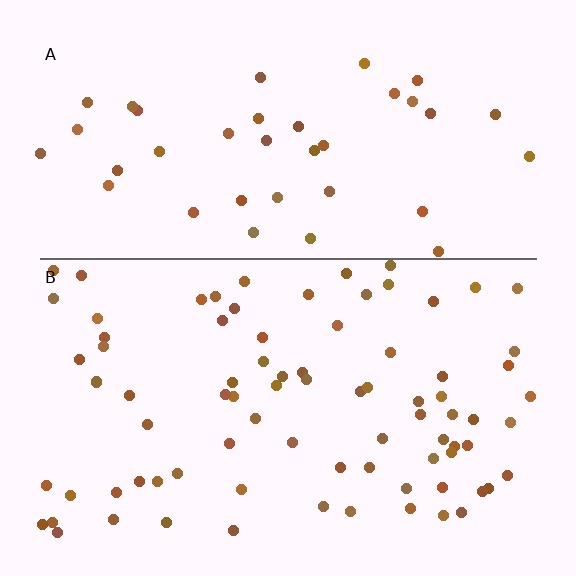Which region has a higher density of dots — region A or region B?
B (the bottom).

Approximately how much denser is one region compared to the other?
Approximately 2.1× — region B over region A.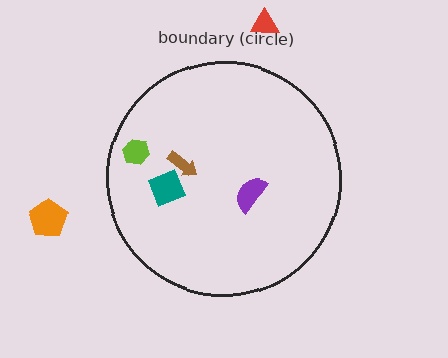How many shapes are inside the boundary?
4 inside, 2 outside.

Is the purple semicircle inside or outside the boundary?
Inside.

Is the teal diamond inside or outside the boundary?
Inside.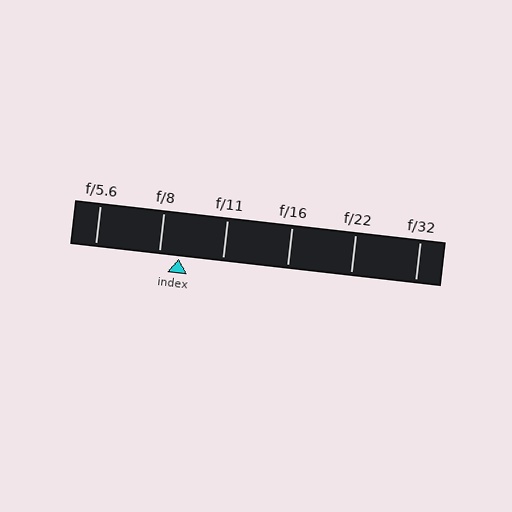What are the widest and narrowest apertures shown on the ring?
The widest aperture shown is f/5.6 and the narrowest is f/32.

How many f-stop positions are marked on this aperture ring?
There are 6 f-stop positions marked.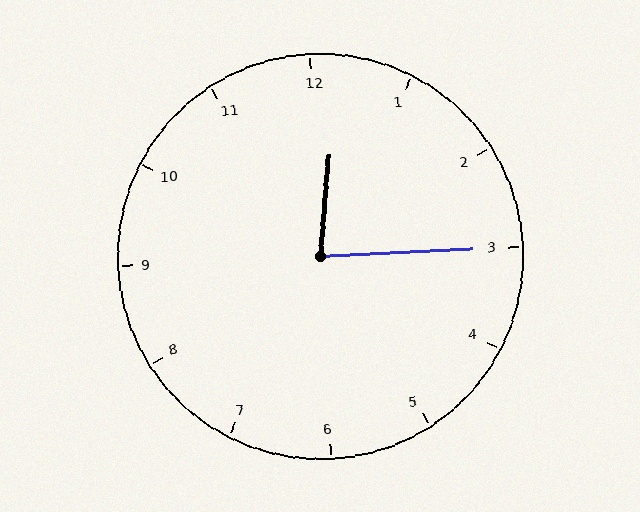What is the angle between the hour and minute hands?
Approximately 82 degrees.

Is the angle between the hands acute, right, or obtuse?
It is acute.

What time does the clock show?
12:15.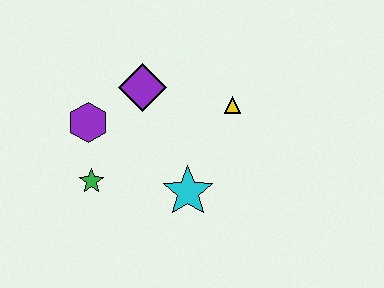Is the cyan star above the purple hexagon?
No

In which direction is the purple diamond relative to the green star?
The purple diamond is above the green star.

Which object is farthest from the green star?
The yellow triangle is farthest from the green star.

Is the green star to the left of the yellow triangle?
Yes